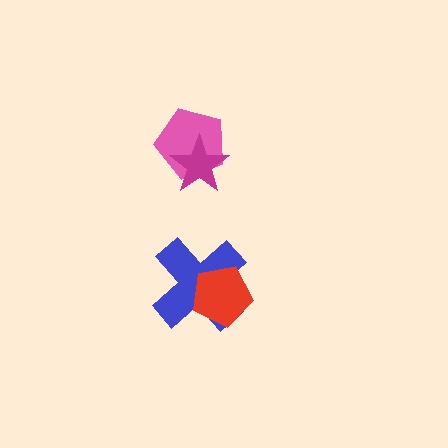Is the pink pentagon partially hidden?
Yes, it is partially covered by another shape.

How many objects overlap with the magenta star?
1 object overlaps with the magenta star.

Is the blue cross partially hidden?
Yes, it is partially covered by another shape.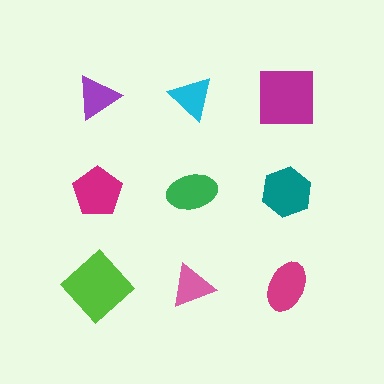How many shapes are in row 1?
3 shapes.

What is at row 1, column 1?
A purple triangle.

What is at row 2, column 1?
A magenta pentagon.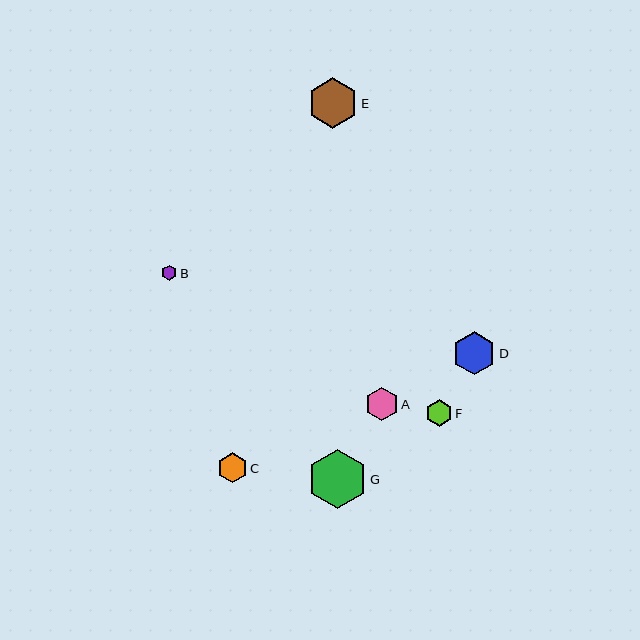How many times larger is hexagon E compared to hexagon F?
Hexagon E is approximately 1.9 times the size of hexagon F.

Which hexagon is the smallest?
Hexagon B is the smallest with a size of approximately 16 pixels.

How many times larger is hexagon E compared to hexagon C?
Hexagon E is approximately 1.7 times the size of hexagon C.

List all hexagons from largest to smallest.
From largest to smallest: G, E, D, A, C, F, B.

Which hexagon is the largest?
Hexagon G is the largest with a size of approximately 59 pixels.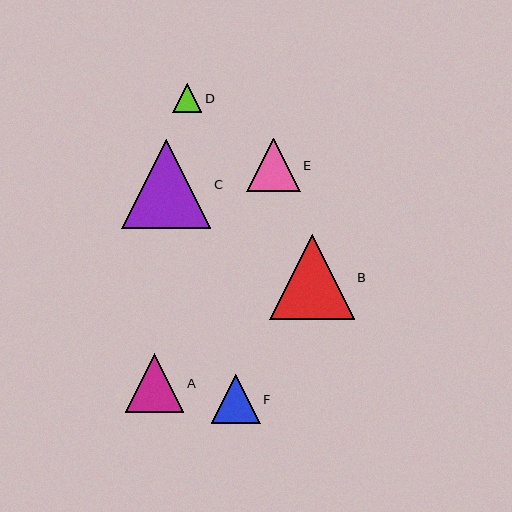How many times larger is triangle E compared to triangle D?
Triangle E is approximately 1.8 times the size of triangle D.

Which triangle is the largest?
Triangle C is the largest with a size of approximately 89 pixels.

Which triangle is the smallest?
Triangle D is the smallest with a size of approximately 29 pixels.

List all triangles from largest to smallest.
From largest to smallest: C, B, A, E, F, D.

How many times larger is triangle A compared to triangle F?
Triangle A is approximately 1.2 times the size of triangle F.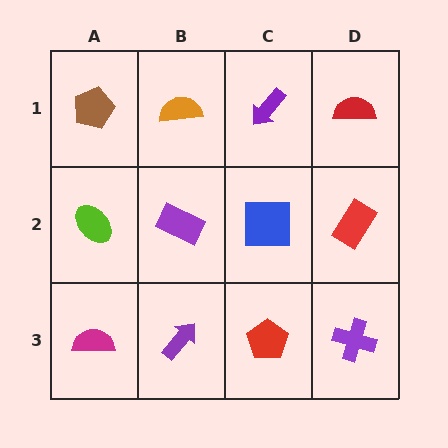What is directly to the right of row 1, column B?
A purple arrow.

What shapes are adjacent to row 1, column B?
A purple rectangle (row 2, column B), a brown pentagon (row 1, column A), a purple arrow (row 1, column C).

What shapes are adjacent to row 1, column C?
A blue square (row 2, column C), an orange semicircle (row 1, column B), a red semicircle (row 1, column D).